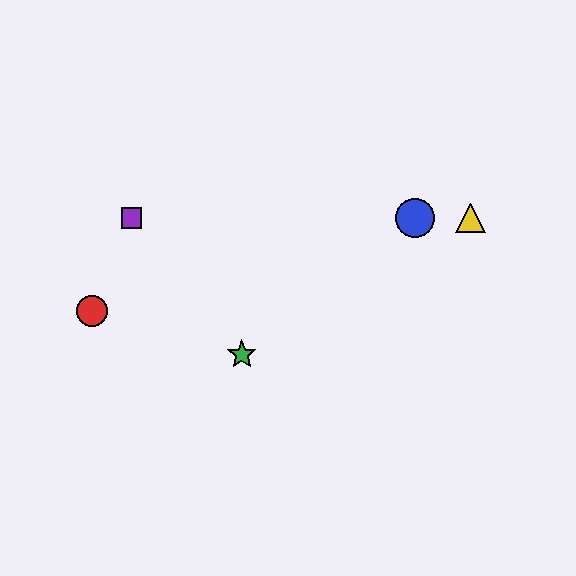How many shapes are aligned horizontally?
3 shapes (the blue circle, the yellow triangle, the purple square) are aligned horizontally.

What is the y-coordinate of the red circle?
The red circle is at y≈311.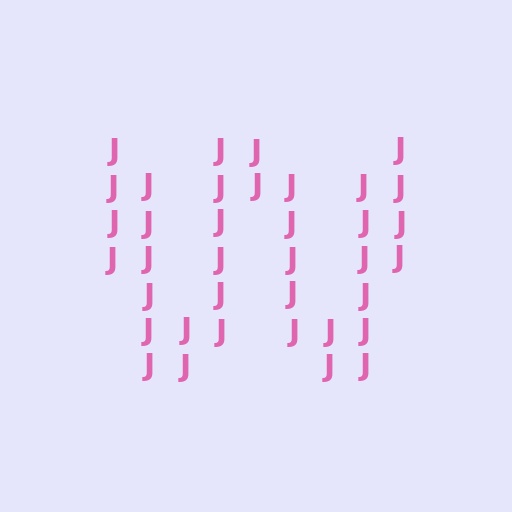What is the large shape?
The large shape is the letter W.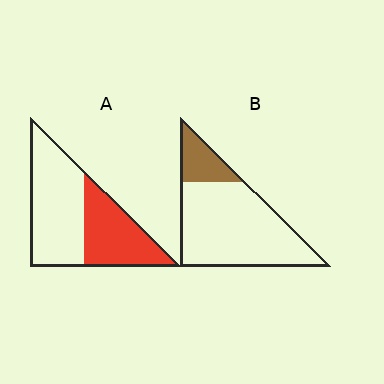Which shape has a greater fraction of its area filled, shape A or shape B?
Shape A.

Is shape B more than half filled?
No.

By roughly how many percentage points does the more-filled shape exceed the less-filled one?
By roughly 25 percentage points (A over B).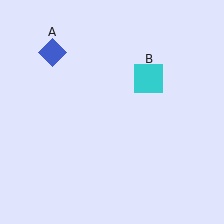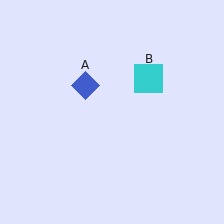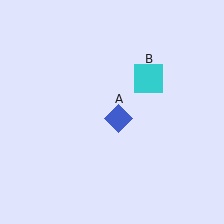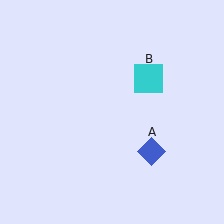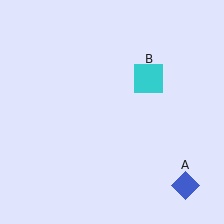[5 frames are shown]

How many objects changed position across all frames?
1 object changed position: blue diamond (object A).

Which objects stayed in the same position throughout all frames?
Cyan square (object B) remained stationary.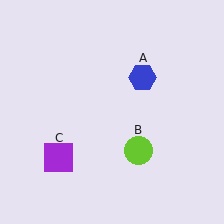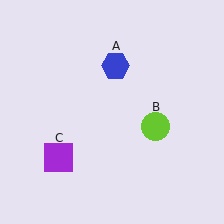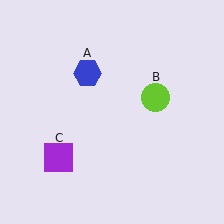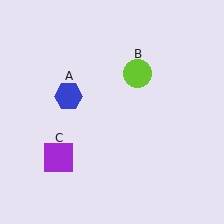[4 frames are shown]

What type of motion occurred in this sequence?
The blue hexagon (object A), lime circle (object B) rotated counterclockwise around the center of the scene.